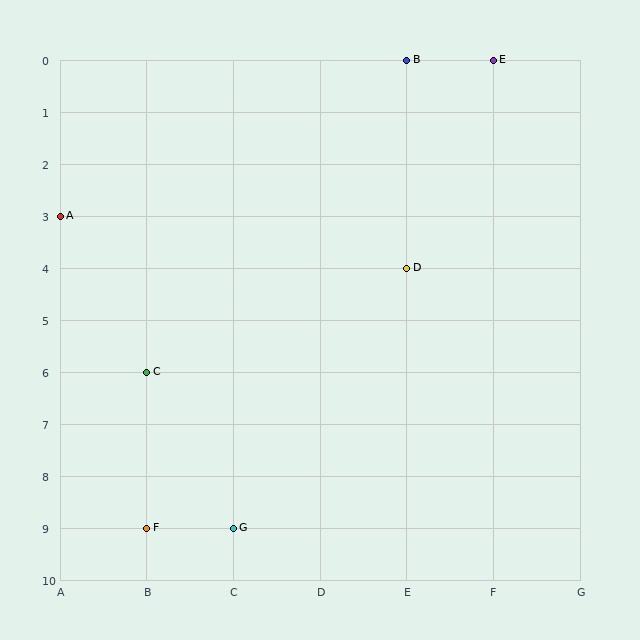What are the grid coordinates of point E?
Point E is at grid coordinates (F, 0).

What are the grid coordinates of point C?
Point C is at grid coordinates (B, 6).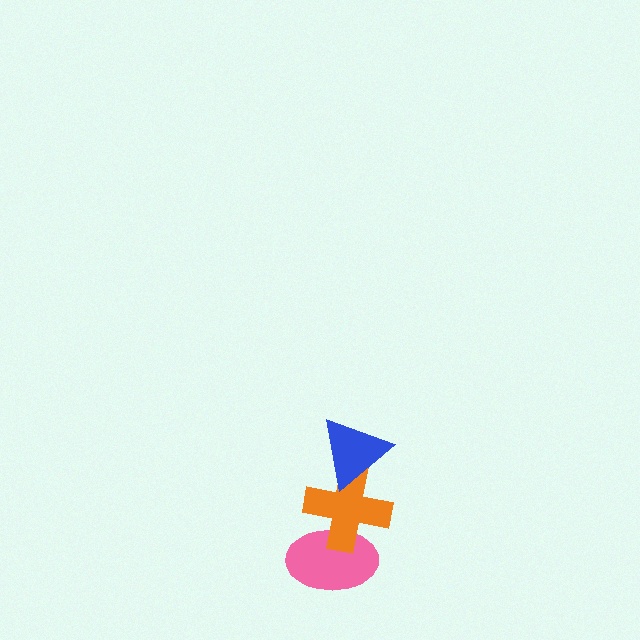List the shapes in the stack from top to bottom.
From top to bottom: the blue triangle, the orange cross, the pink ellipse.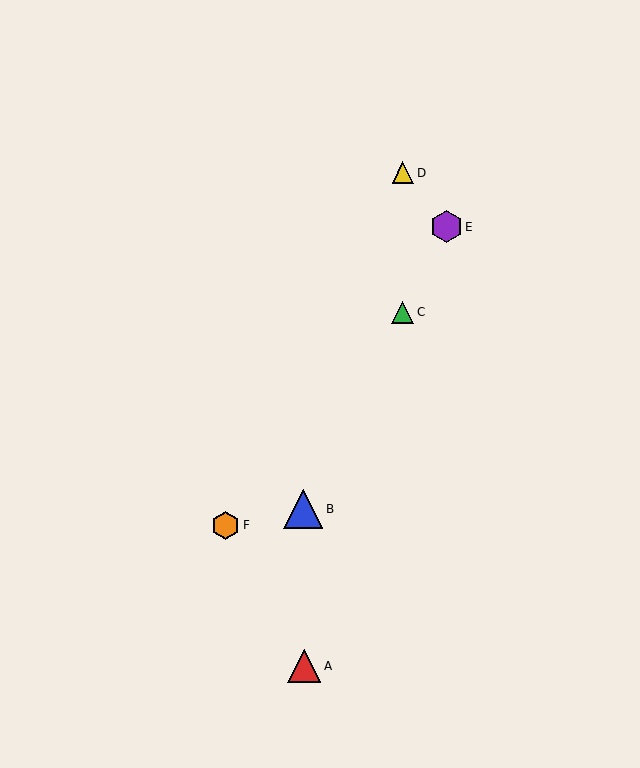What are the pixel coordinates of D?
Object D is at (403, 173).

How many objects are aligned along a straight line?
3 objects (B, C, E) are aligned along a straight line.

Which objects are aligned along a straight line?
Objects B, C, E are aligned along a straight line.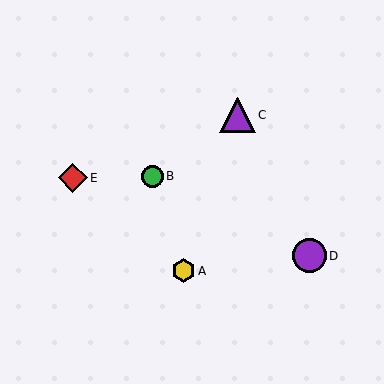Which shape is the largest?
The purple triangle (labeled C) is the largest.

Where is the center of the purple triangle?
The center of the purple triangle is at (237, 115).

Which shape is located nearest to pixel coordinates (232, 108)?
The purple triangle (labeled C) at (237, 115) is nearest to that location.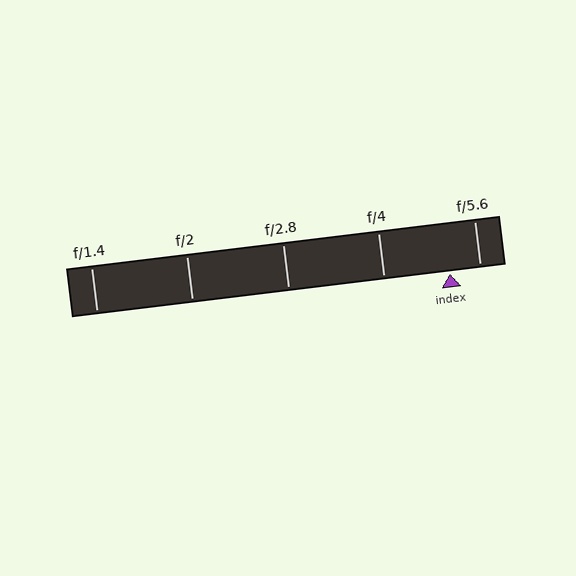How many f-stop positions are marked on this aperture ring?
There are 5 f-stop positions marked.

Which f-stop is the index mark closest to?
The index mark is closest to f/5.6.